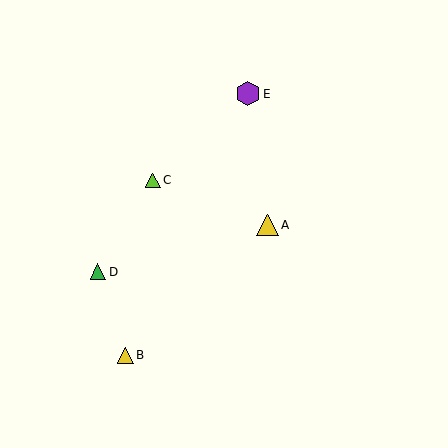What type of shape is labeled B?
Shape B is a yellow triangle.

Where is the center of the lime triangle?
The center of the lime triangle is at (153, 180).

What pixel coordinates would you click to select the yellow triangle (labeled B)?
Click at (125, 355) to select the yellow triangle B.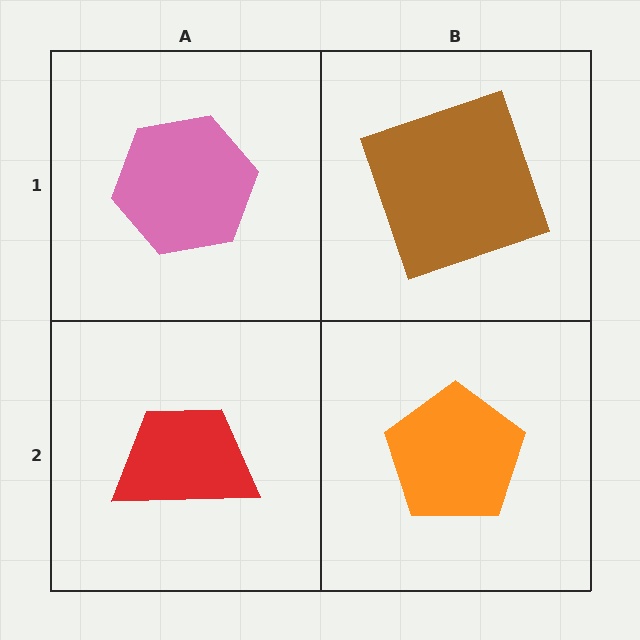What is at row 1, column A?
A pink hexagon.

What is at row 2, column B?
An orange pentagon.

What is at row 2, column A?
A red trapezoid.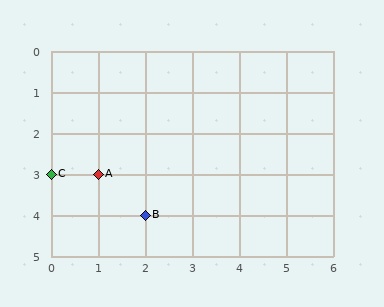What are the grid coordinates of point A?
Point A is at grid coordinates (1, 3).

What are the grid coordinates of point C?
Point C is at grid coordinates (0, 3).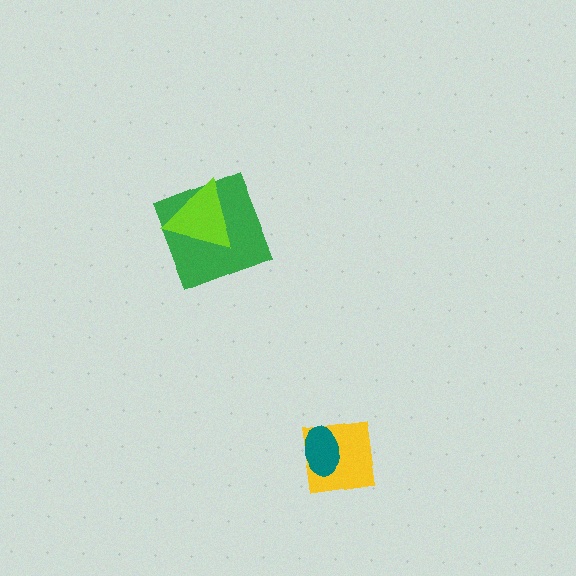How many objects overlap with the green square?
1 object overlaps with the green square.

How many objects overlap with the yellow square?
1 object overlaps with the yellow square.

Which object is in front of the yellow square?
The teal ellipse is in front of the yellow square.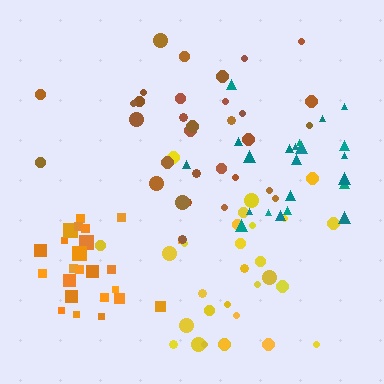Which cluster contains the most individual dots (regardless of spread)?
Brown (32).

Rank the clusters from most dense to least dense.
orange, teal, yellow, brown.